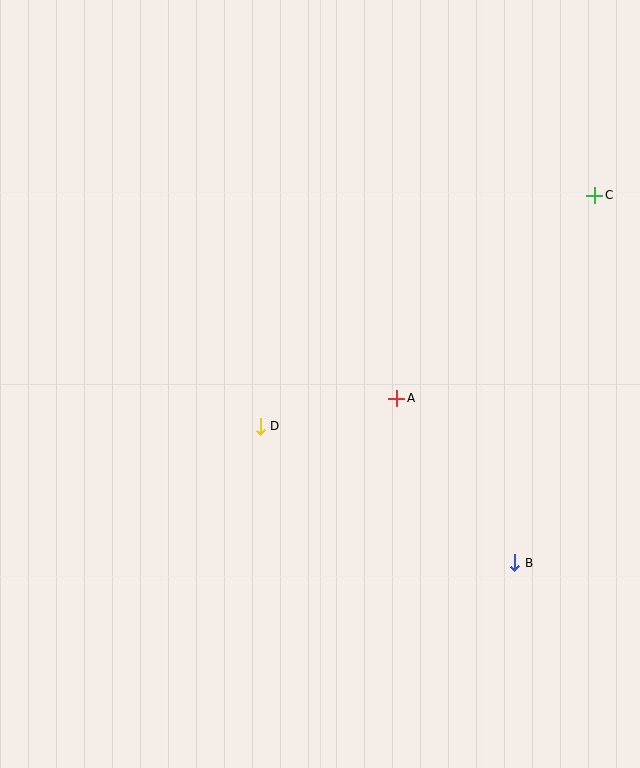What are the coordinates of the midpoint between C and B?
The midpoint between C and B is at (555, 379).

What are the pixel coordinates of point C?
Point C is at (595, 195).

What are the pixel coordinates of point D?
Point D is at (260, 426).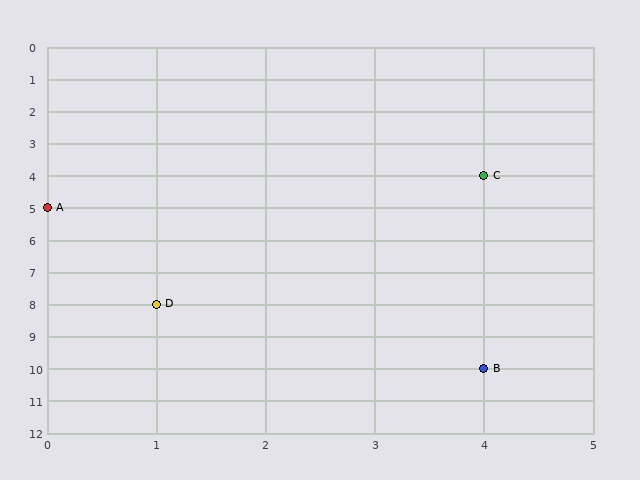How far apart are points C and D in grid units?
Points C and D are 3 columns and 4 rows apart (about 5.0 grid units diagonally).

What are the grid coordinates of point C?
Point C is at grid coordinates (4, 4).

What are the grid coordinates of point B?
Point B is at grid coordinates (4, 10).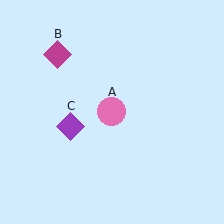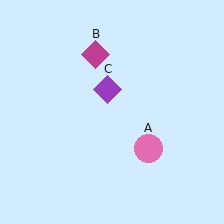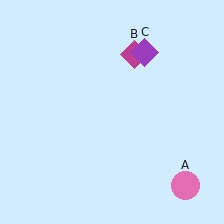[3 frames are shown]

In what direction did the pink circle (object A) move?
The pink circle (object A) moved down and to the right.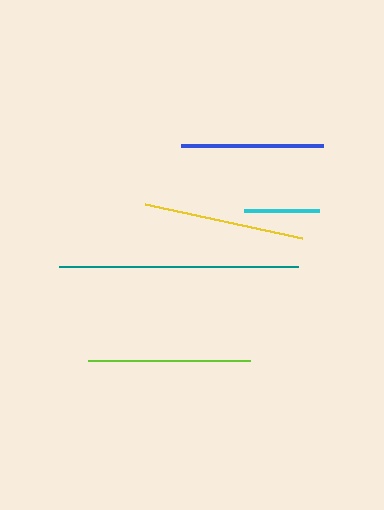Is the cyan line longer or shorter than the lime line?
The lime line is longer than the cyan line.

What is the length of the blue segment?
The blue segment is approximately 143 pixels long.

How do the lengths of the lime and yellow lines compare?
The lime and yellow lines are approximately the same length.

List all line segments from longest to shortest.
From longest to shortest: teal, lime, yellow, blue, cyan.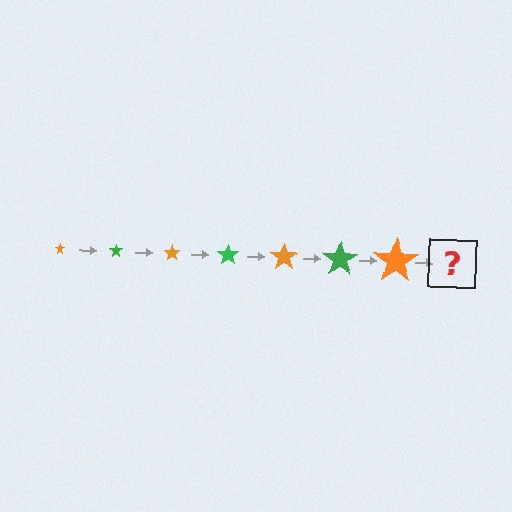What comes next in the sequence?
The next element should be a green star, larger than the previous one.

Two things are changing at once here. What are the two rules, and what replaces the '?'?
The two rules are that the star grows larger each step and the color cycles through orange and green. The '?' should be a green star, larger than the previous one.